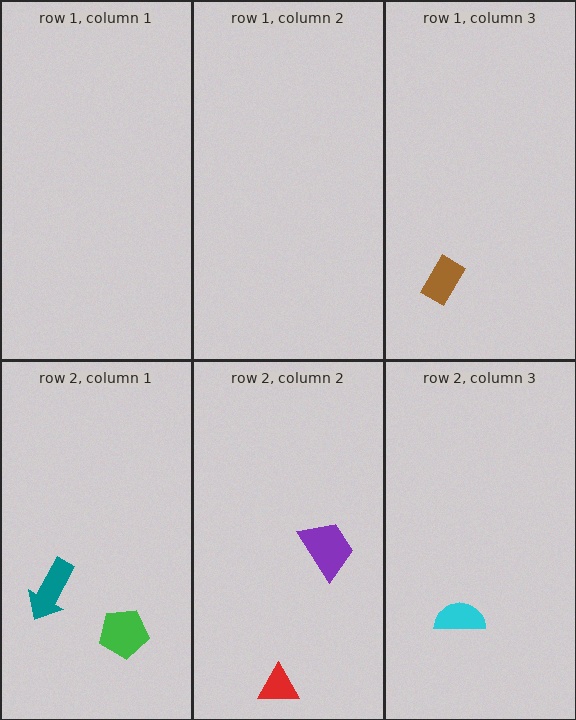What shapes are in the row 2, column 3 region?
The cyan semicircle.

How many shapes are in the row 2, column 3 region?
1.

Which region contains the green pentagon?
The row 2, column 1 region.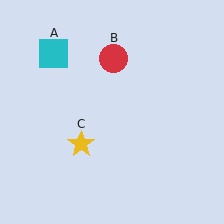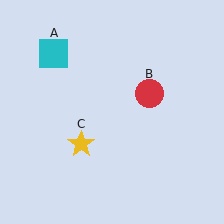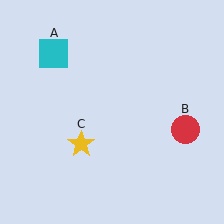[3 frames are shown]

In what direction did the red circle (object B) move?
The red circle (object B) moved down and to the right.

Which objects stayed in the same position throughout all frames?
Cyan square (object A) and yellow star (object C) remained stationary.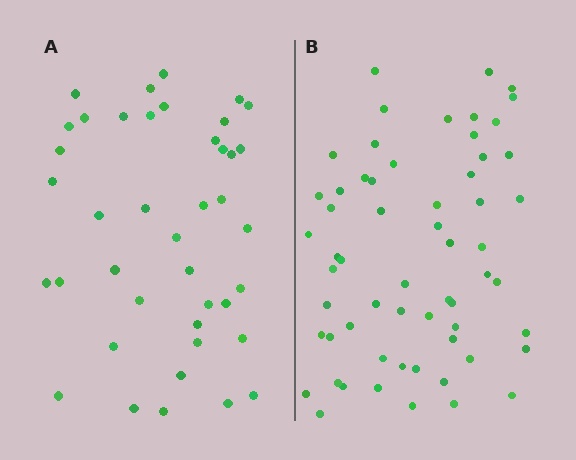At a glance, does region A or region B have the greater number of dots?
Region B (the right region) has more dots.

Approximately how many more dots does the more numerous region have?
Region B has approximately 20 more dots than region A.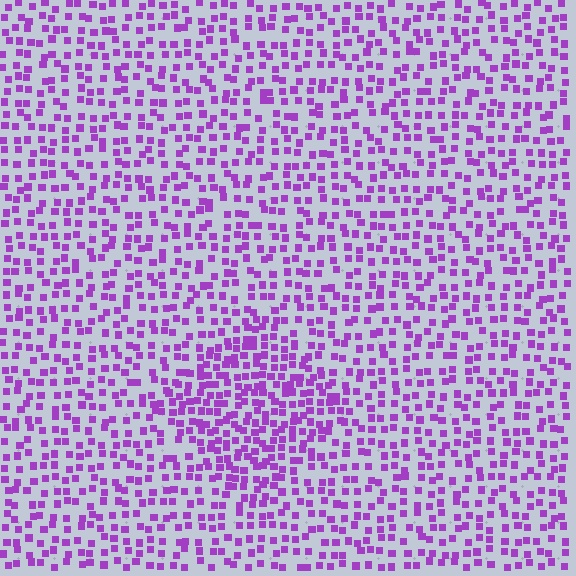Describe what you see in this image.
The image contains small purple elements arranged at two different densities. A diamond-shaped region is visible where the elements are more densely packed than the surrounding area.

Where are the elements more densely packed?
The elements are more densely packed inside the diamond boundary.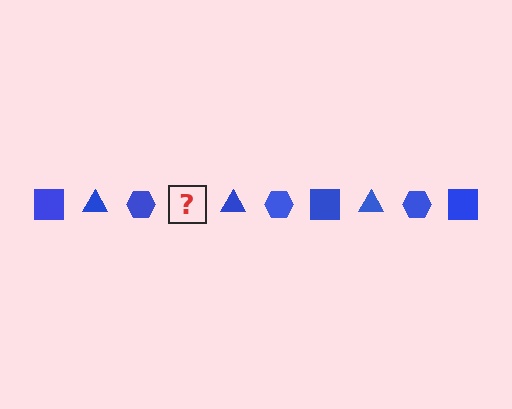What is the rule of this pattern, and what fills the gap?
The rule is that the pattern cycles through square, triangle, hexagon shapes in blue. The gap should be filled with a blue square.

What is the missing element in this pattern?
The missing element is a blue square.